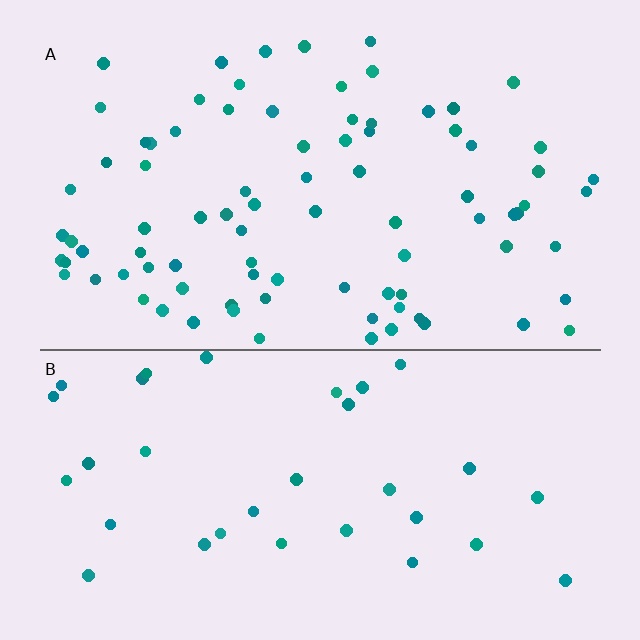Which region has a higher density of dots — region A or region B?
A (the top).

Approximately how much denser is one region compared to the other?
Approximately 2.5× — region A over region B.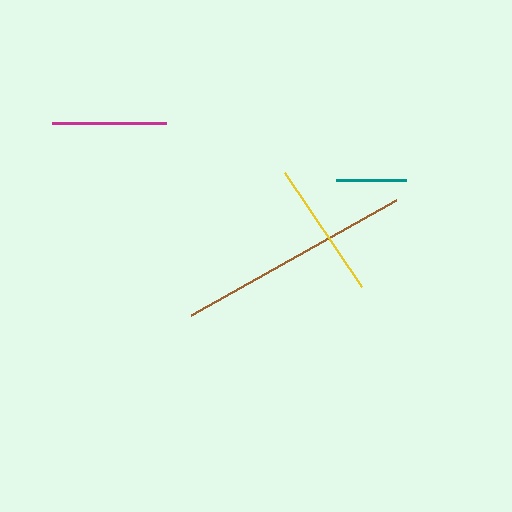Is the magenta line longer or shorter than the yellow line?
The yellow line is longer than the magenta line.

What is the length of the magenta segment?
The magenta segment is approximately 114 pixels long.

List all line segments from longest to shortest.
From longest to shortest: brown, yellow, magenta, teal.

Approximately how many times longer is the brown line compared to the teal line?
The brown line is approximately 3.4 times the length of the teal line.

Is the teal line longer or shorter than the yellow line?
The yellow line is longer than the teal line.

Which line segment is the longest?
The brown line is the longest at approximately 235 pixels.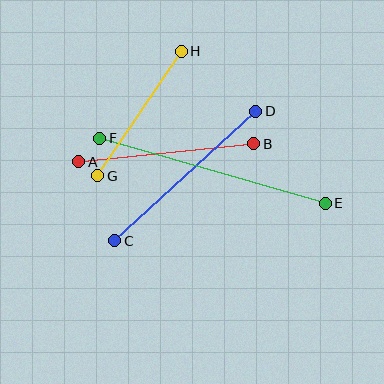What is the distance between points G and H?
The distance is approximately 150 pixels.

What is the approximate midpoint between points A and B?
The midpoint is at approximately (166, 153) pixels.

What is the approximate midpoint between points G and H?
The midpoint is at approximately (139, 113) pixels.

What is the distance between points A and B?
The distance is approximately 176 pixels.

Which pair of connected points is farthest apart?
Points E and F are farthest apart.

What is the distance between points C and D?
The distance is approximately 191 pixels.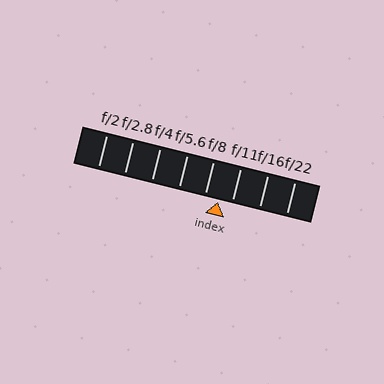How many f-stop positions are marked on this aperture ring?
There are 8 f-stop positions marked.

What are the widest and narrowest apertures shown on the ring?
The widest aperture shown is f/2 and the narrowest is f/22.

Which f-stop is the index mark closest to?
The index mark is closest to f/8.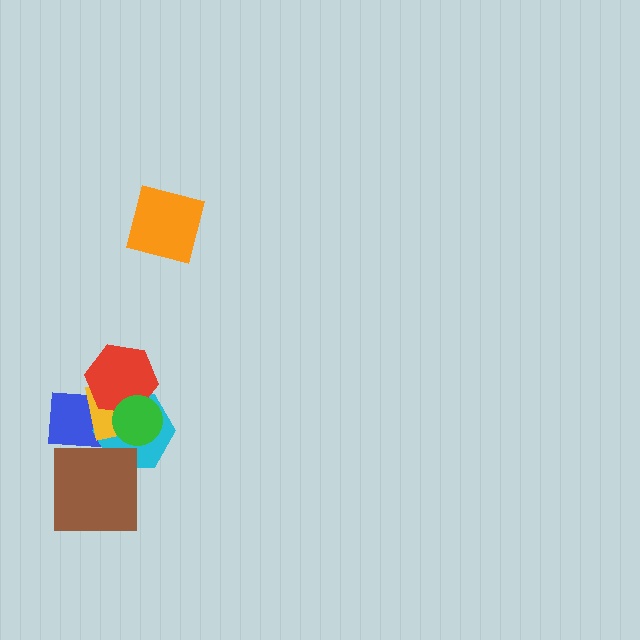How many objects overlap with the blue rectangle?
5 objects overlap with the blue rectangle.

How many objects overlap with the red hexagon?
4 objects overlap with the red hexagon.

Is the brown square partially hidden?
No, no other shape covers it.